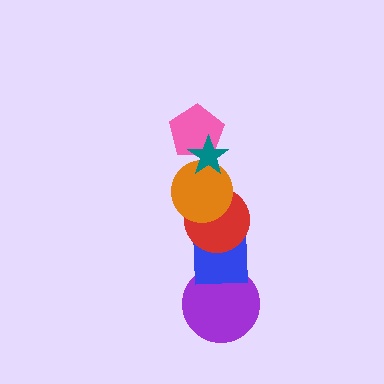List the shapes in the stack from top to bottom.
From top to bottom: the teal star, the pink pentagon, the orange circle, the red circle, the blue square, the purple circle.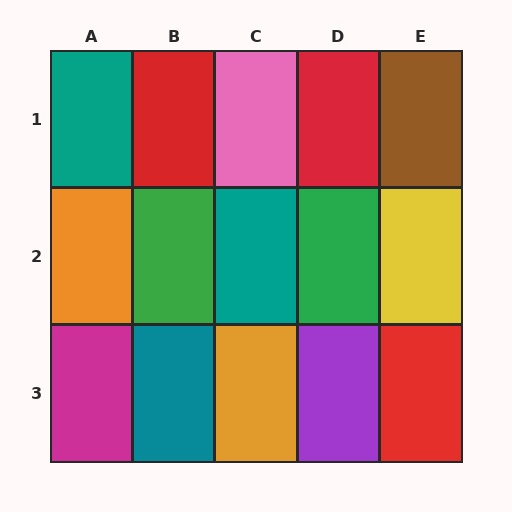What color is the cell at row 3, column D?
Purple.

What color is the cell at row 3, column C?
Orange.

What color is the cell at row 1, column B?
Red.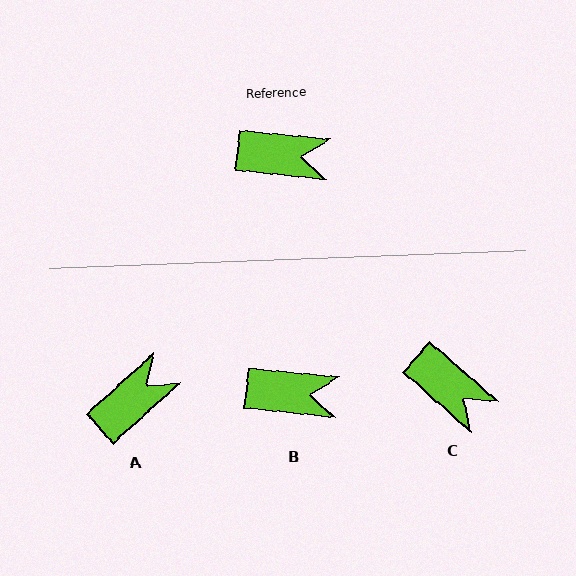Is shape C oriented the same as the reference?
No, it is off by about 35 degrees.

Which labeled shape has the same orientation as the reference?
B.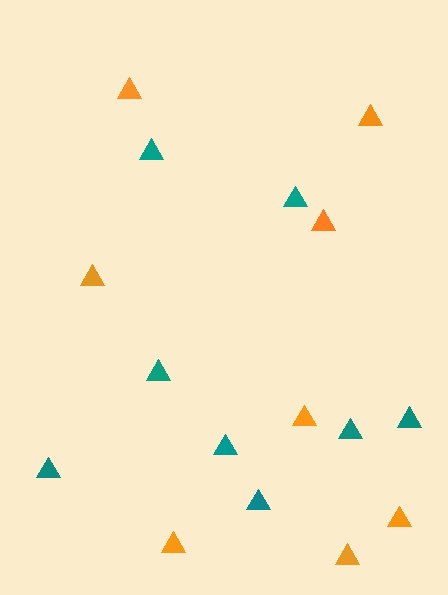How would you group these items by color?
There are 2 groups: one group of orange triangles (8) and one group of teal triangles (8).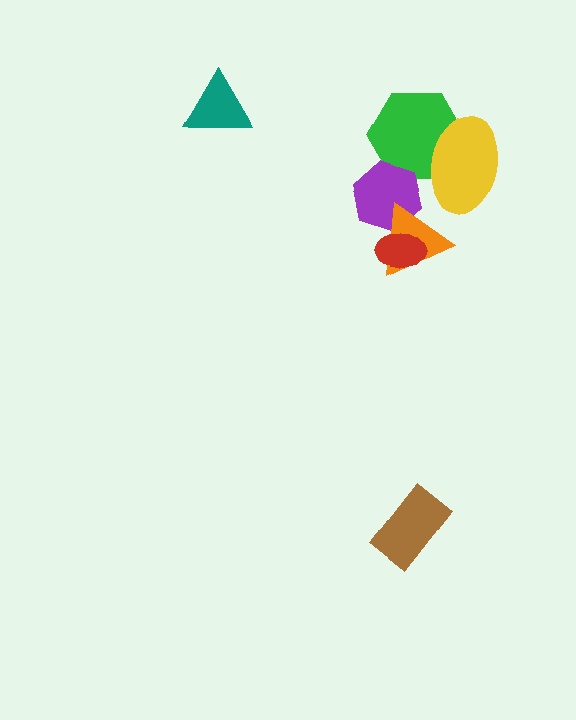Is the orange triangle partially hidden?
Yes, it is partially covered by another shape.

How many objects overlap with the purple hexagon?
3 objects overlap with the purple hexagon.